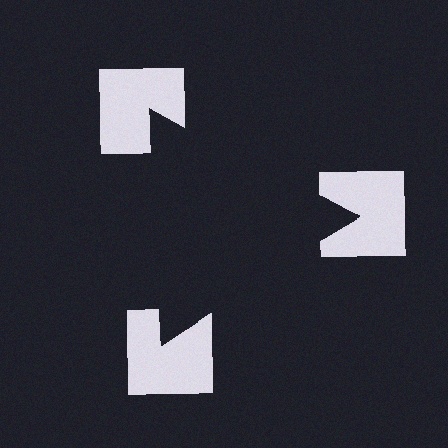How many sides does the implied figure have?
3 sides.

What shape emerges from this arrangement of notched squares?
An illusory triangle — its edges are inferred from the aligned wedge cuts in the notched squares, not physically drawn.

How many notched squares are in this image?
There are 3 — one at each vertex of the illusory triangle.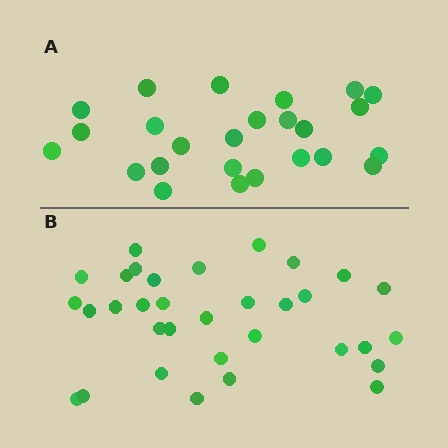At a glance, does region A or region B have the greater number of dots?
Region B (the bottom region) has more dots.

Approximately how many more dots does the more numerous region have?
Region B has roughly 8 or so more dots than region A.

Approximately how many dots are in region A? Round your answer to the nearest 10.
About 20 dots. (The exact count is 25, which rounds to 20.)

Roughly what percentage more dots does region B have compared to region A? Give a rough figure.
About 30% more.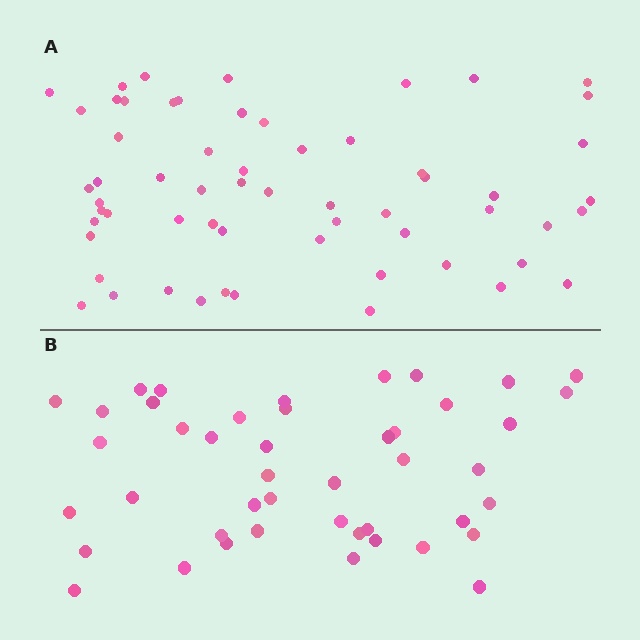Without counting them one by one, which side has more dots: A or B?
Region A (the top region) has more dots.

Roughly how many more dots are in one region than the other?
Region A has approximately 15 more dots than region B.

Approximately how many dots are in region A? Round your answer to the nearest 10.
About 60 dots.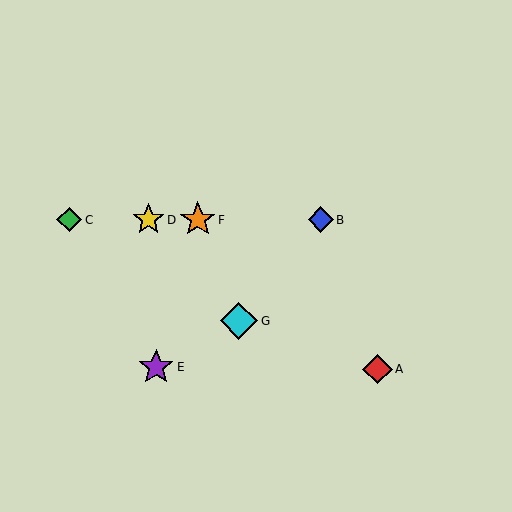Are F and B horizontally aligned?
Yes, both are at y≈220.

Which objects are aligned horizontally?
Objects B, C, D, F are aligned horizontally.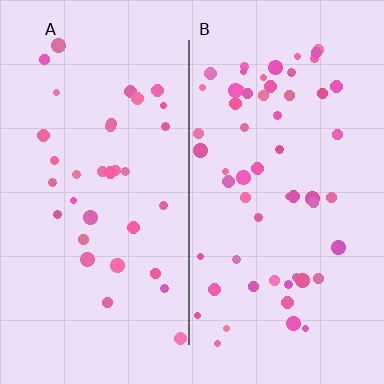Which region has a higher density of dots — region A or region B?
B (the right).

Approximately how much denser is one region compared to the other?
Approximately 1.7× — region B over region A.